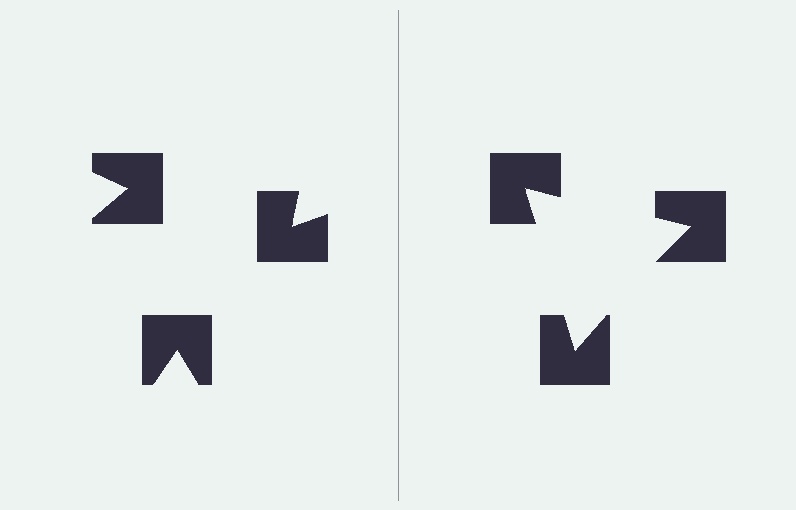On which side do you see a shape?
An illusory triangle appears on the right side. On the left side the wedge cuts are rotated, so no coherent shape forms.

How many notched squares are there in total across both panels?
6 — 3 on each side.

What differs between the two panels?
The notched squares are positioned identically on both sides; only the wedge orientations differ. On the right they align to a triangle; on the left they are misaligned.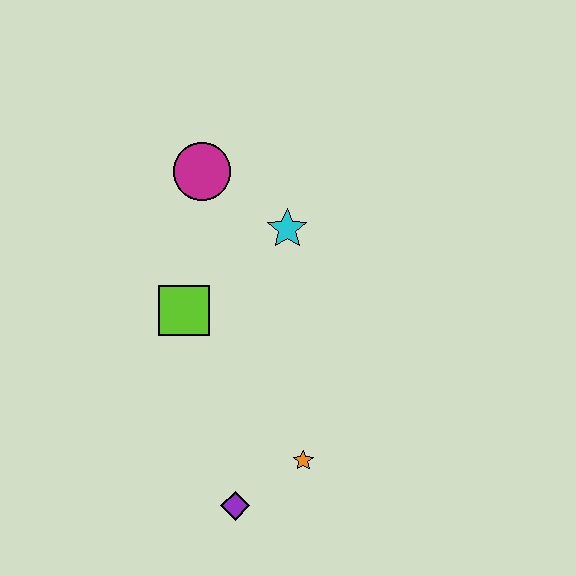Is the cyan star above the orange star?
Yes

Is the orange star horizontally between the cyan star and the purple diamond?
No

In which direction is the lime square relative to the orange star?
The lime square is above the orange star.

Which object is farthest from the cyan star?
The purple diamond is farthest from the cyan star.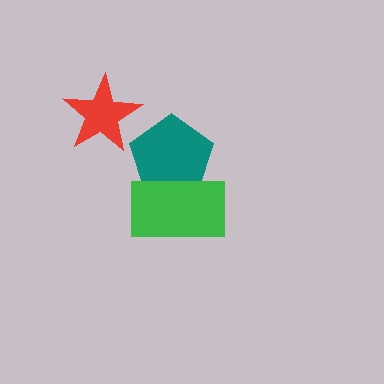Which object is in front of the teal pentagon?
The green rectangle is in front of the teal pentagon.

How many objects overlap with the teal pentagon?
1 object overlaps with the teal pentagon.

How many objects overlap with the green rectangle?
1 object overlaps with the green rectangle.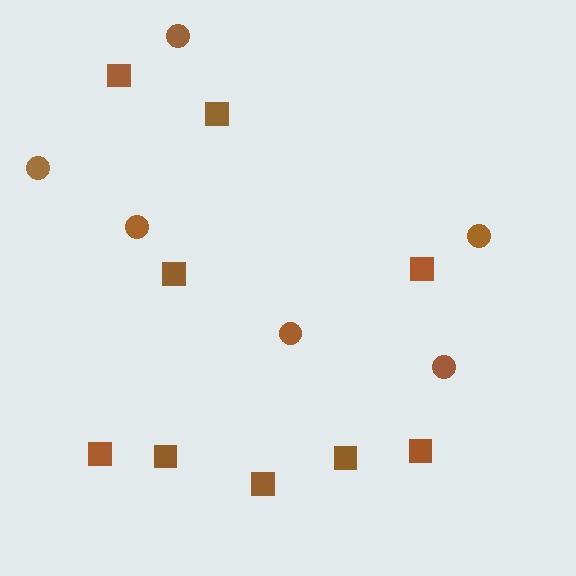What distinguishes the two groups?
There are 2 groups: one group of squares (9) and one group of circles (6).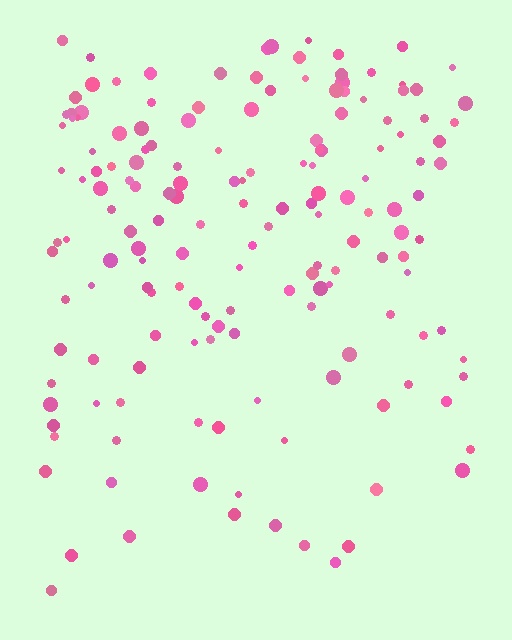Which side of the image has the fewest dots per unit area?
The bottom.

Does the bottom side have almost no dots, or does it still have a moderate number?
Still a moderate number, just noticeably fewer than the top.